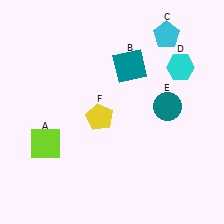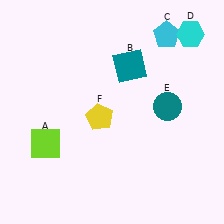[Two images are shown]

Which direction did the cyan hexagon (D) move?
The cyan hexagon (D) moved up.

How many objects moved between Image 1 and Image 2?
1 object moved between the two images.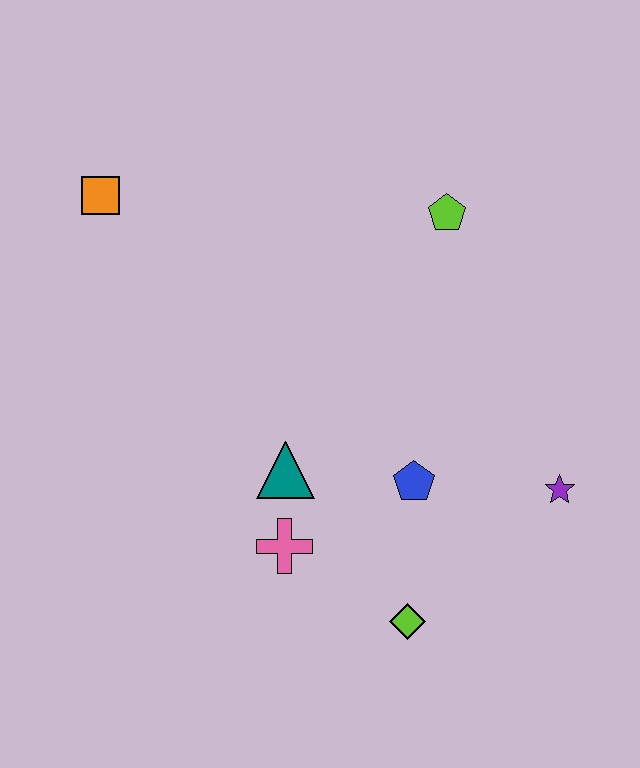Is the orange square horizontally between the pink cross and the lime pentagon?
No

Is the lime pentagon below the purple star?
No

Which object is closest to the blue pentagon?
The teal triangle is closest to the blue pentagon.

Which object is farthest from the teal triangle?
The orange square is farthest from the teal triangle.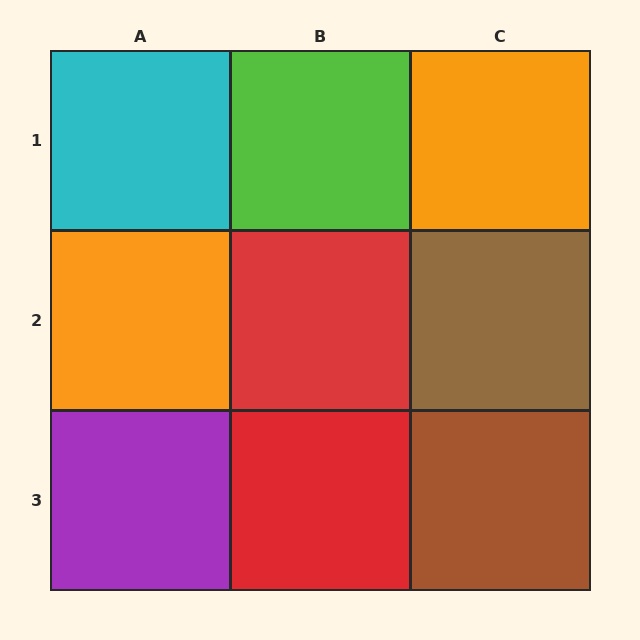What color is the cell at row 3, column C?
Brown.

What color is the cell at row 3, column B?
Red.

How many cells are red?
2 cells are red.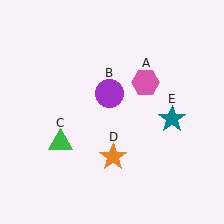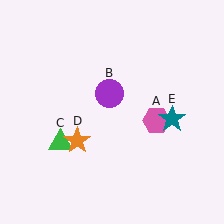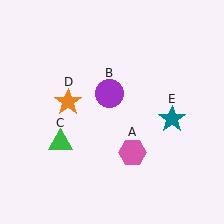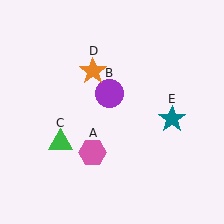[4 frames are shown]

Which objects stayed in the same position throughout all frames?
Purple circle (object B) and green triangle (object C) and teal star (object E) remained stationary.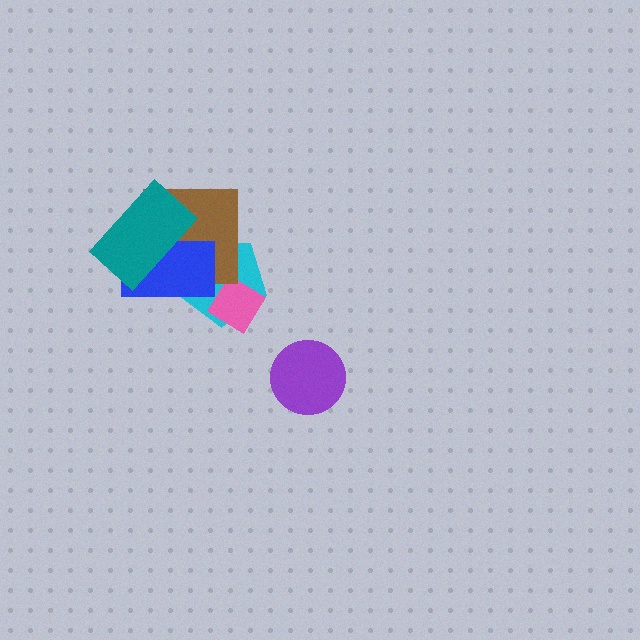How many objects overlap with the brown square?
3 objects overlap with the brown square.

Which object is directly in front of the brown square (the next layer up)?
The blue rectangle is directly in front of the brown square.